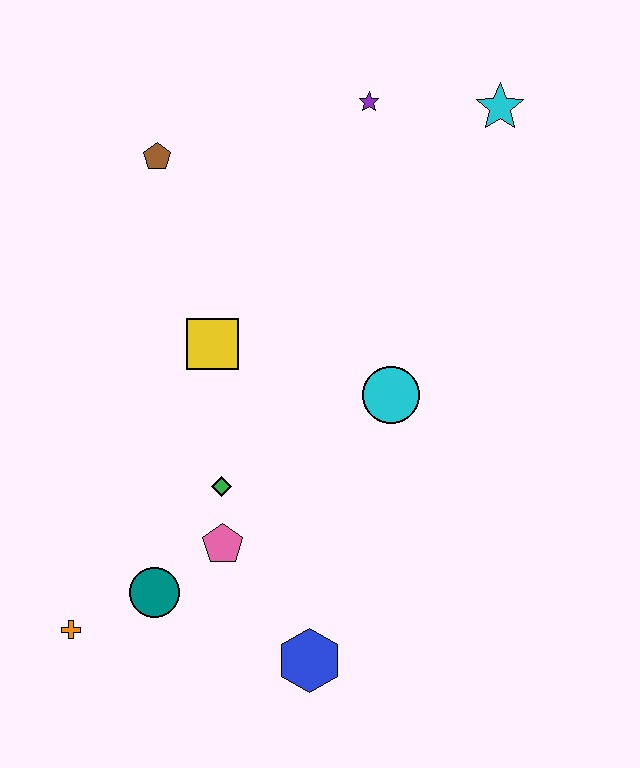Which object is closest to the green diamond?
The pink pentagon is closest to the green diamond.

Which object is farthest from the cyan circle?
The orange cross is farthest from the cyan circle.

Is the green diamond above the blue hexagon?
Yes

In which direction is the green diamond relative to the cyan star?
The green diamond is below the cyan star.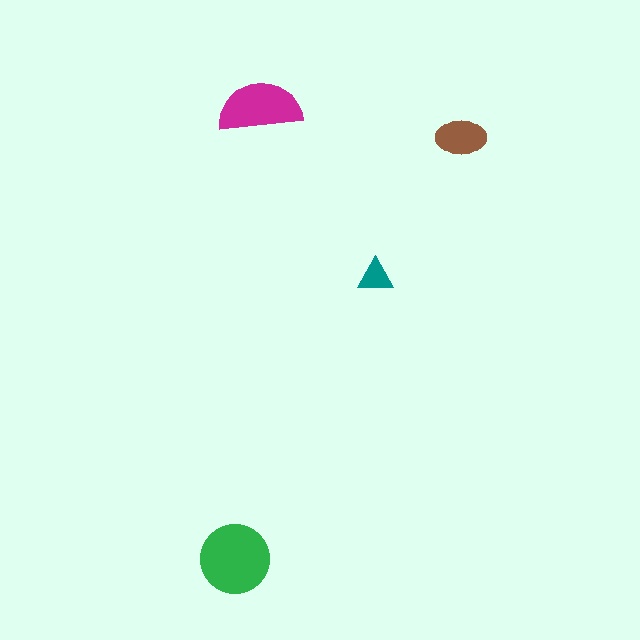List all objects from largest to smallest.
The green circle, the magenta semicircle, the brown ellipse, the teal triangle.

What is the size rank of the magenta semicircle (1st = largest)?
2nd.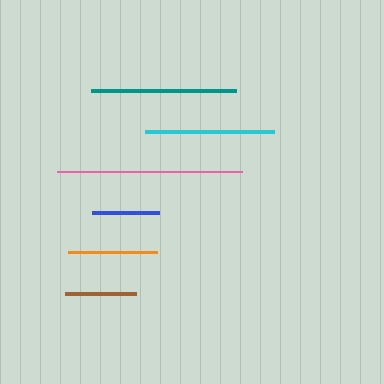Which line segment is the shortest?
The blue line is the shortest at approximately 67 pixels.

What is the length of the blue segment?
The blue segment is approximately 67 pixels long.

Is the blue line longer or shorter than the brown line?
The brown line is longer than the blue line.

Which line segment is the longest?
The pink line is the longest at approximately 185 pixels.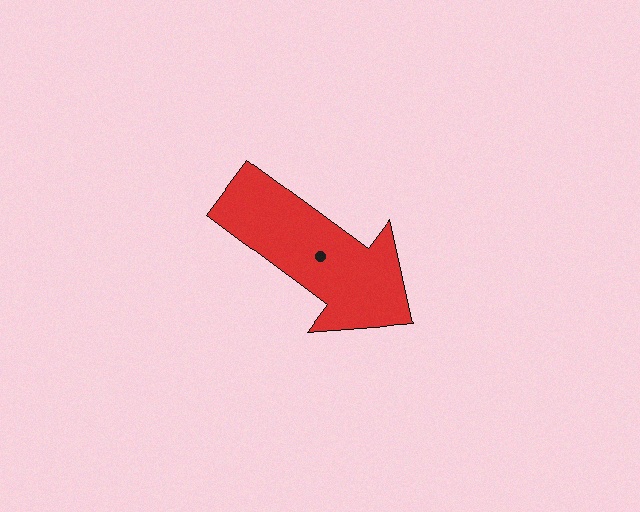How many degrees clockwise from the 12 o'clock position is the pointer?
Approximately 127 degrees.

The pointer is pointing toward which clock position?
Roughly 4 o'clock.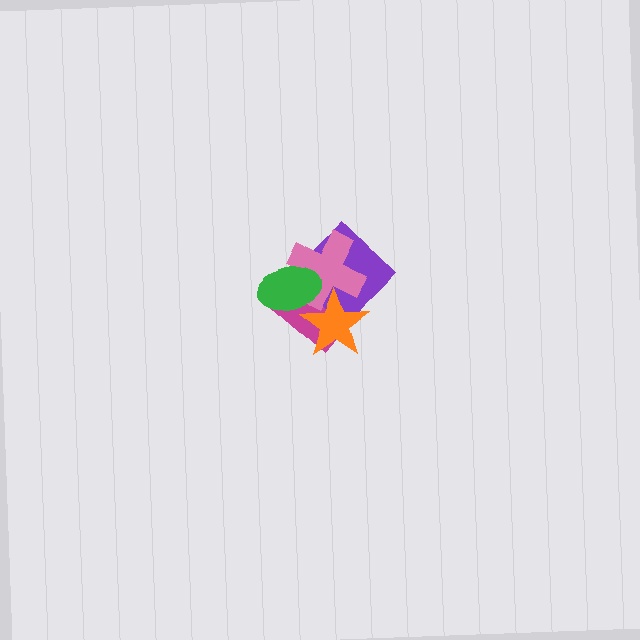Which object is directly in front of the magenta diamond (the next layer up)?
The purple diamond is directly in front of the magenta diamond.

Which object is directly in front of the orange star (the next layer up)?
The pink cross is directly in front of the orange star.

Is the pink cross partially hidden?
Yes, it is partially covered by another shape.